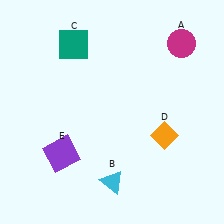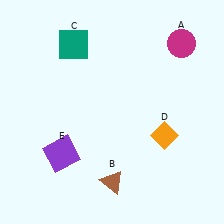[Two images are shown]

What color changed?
The triangle (B) changed from cyan in Image 1 to brown in Image 2.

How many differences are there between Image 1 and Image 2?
There is 1 difference between the two images.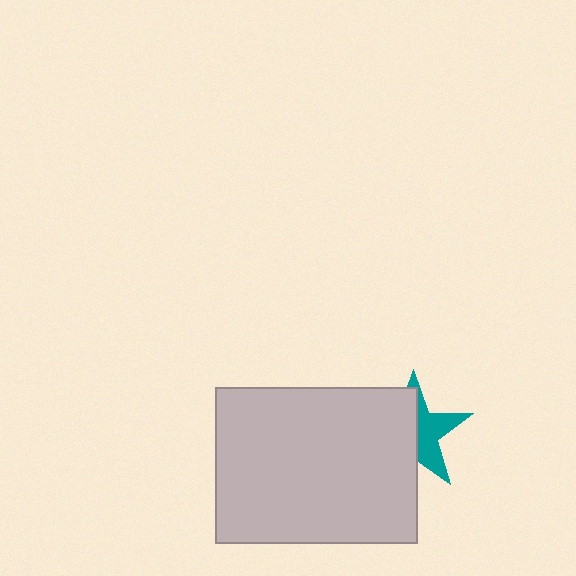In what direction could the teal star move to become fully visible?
The teal star could move right. That would shift it out from behind the light gray rectangle entirely.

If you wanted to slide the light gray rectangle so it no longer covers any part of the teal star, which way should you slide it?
Slide it left — that is the most direct way to separate the two shapes.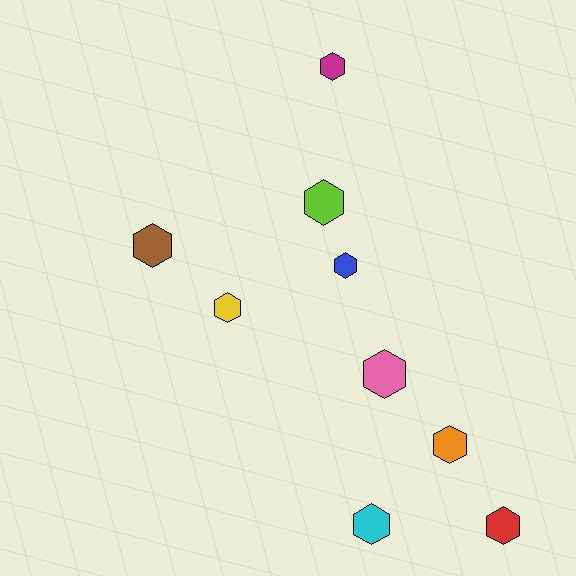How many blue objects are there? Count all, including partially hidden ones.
There is 1 blue object.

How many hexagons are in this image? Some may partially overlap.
There are 9 hexagons.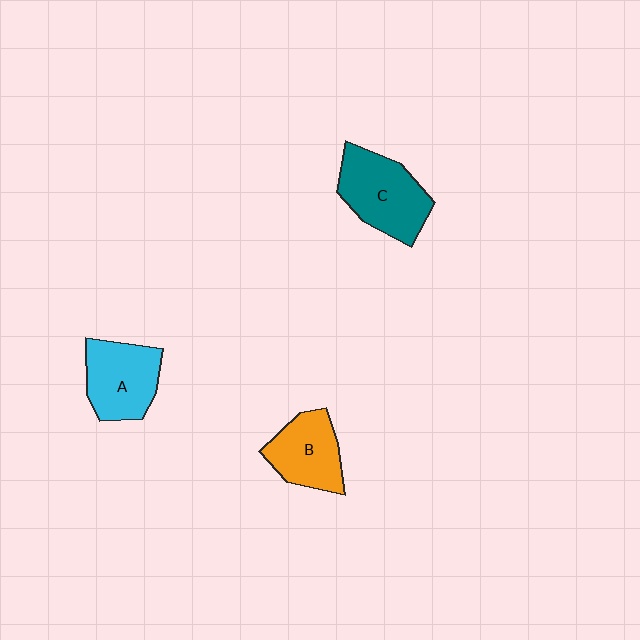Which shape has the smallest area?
Shape B (orange).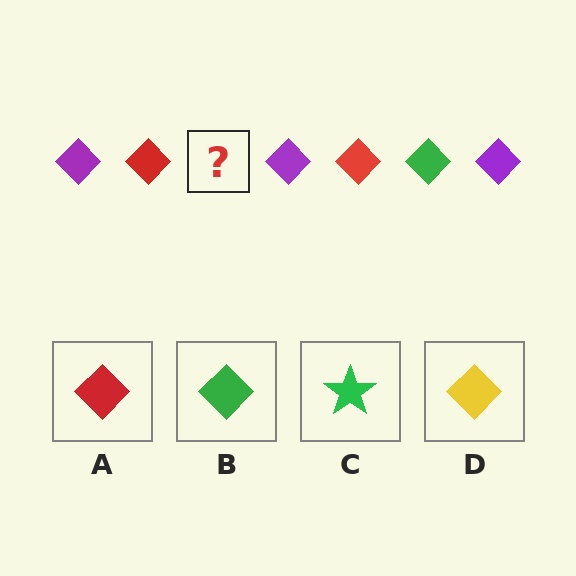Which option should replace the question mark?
Option B.